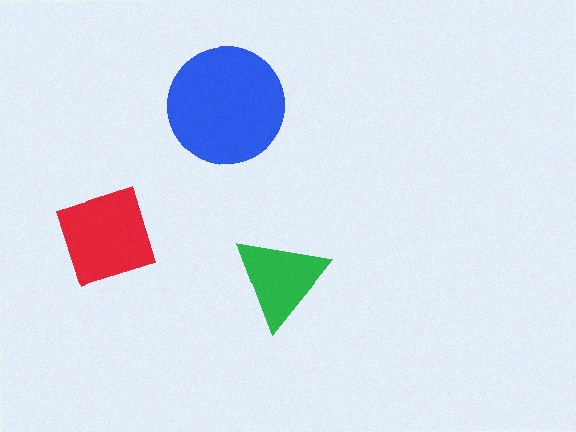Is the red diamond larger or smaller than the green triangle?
Larger.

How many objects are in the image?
There are 3 objects in the image.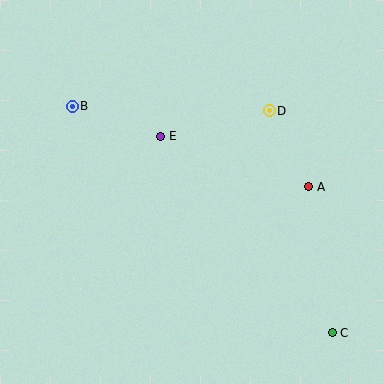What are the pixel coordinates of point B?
Point B is at (72, 106).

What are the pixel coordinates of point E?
Point E is at (161, 136).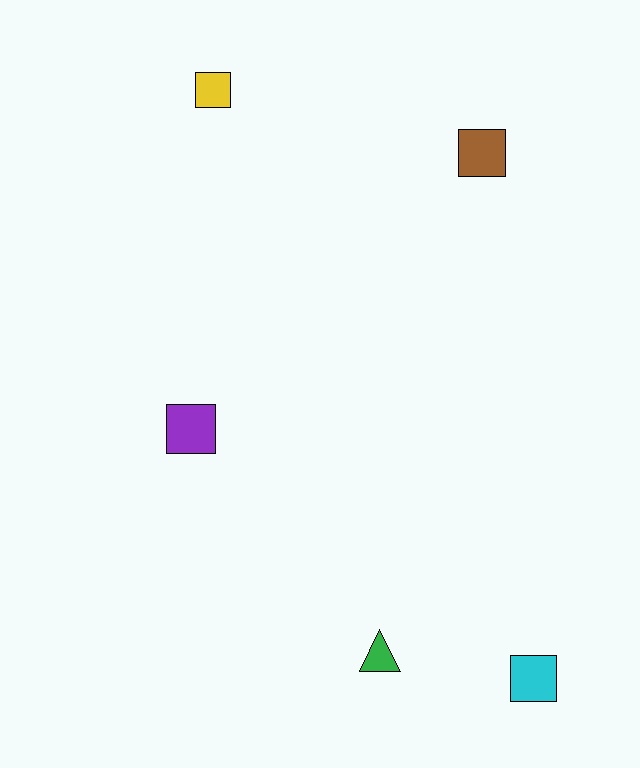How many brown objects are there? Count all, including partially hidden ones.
There is 1 brown object.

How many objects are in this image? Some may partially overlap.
There are 5 objects.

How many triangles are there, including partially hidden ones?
There is 1 triangle.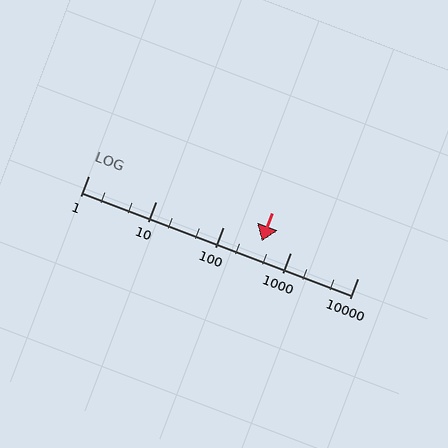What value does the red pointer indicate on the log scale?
The pointer indicates approximately 380.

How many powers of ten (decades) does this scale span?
The scale spans 4 decades, from 1 to 10000.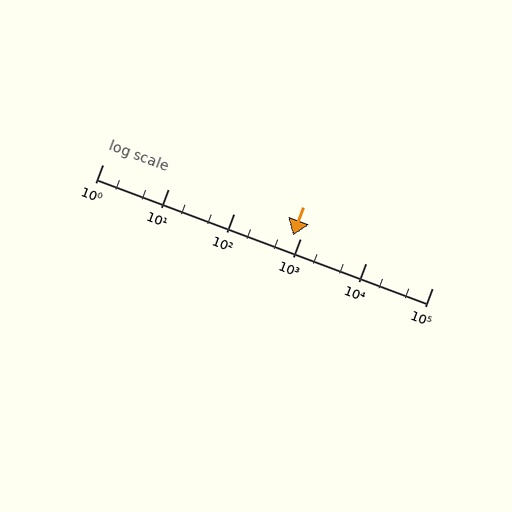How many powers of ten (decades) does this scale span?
The scale spans 5 decades, from 1 to 100000.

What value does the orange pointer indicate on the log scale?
The pointer indicates approximately 780.